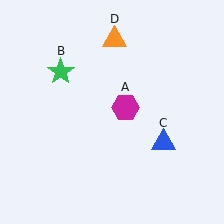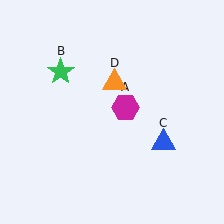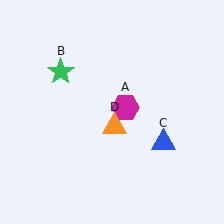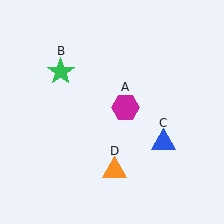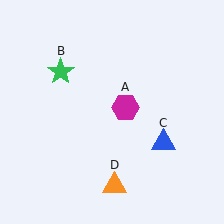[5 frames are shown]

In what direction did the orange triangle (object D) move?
The orange triangle (object D) moved down.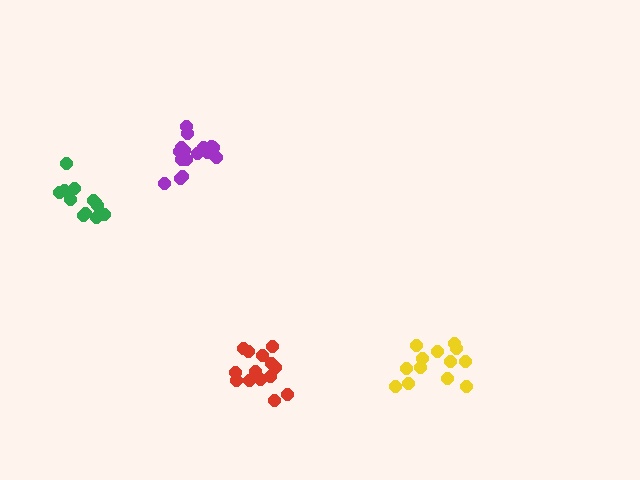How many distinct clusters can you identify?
There are 4 distinct clusters.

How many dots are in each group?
Group 1: 13 dots, Group 2: 17 dots, Group 3: 12 dots, Group 4: 14 dots (56 total).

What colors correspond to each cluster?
The clusters are colored: yellow, purple, green, red.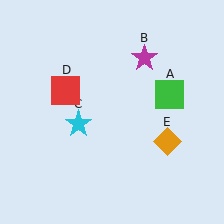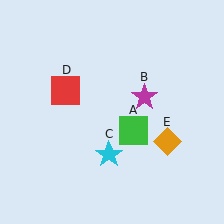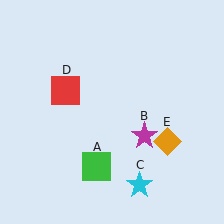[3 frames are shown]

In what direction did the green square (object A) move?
The green square (object A) moved down and to the left.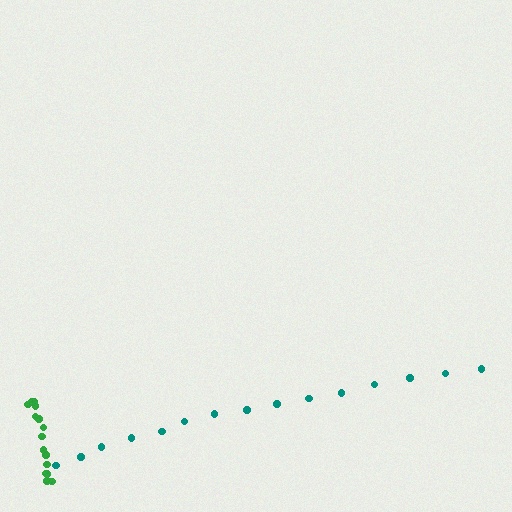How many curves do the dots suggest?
There are 2 distinct paths.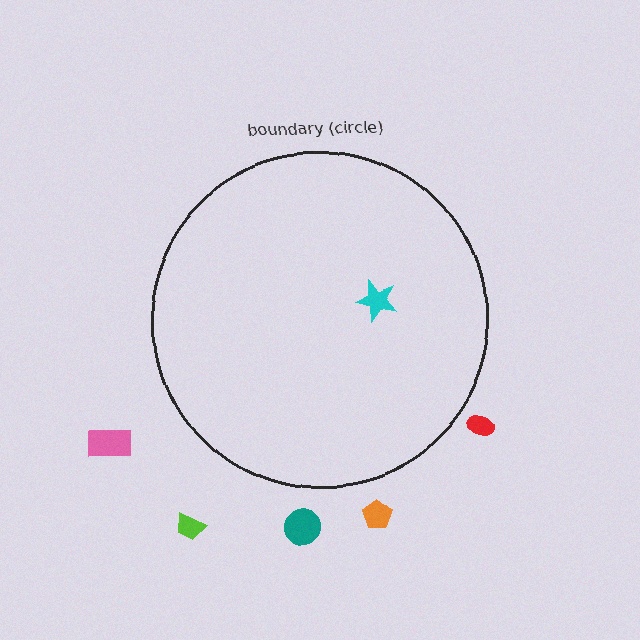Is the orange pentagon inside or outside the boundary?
Outside.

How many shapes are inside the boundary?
1 inside, 5 outside.